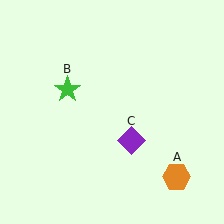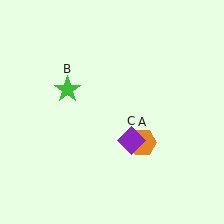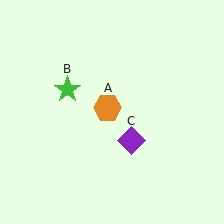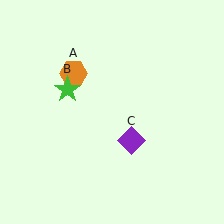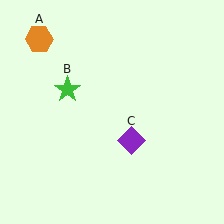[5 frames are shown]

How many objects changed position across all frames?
1 object changed position: orange hexagon (object A).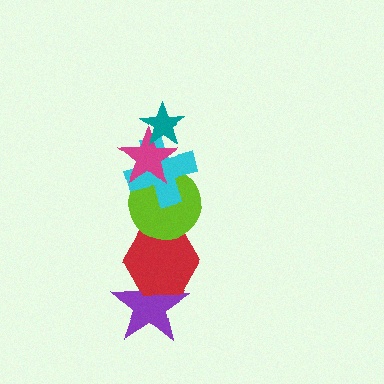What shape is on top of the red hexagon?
The lime circle is on top of the red hexagon.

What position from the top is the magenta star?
The magenta star is 2nd from the top.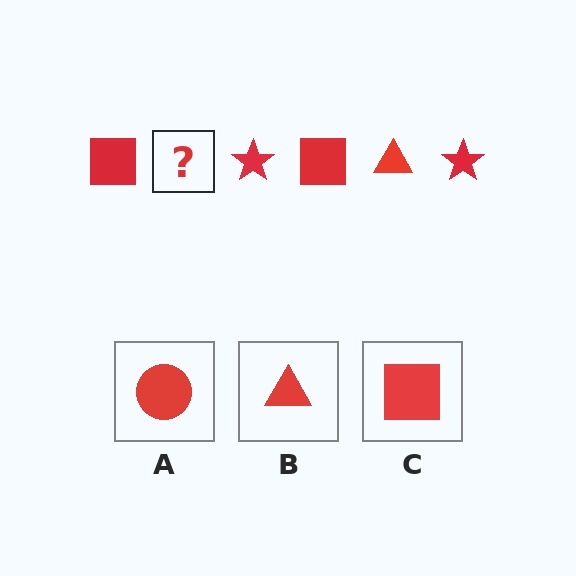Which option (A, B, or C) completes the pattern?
B.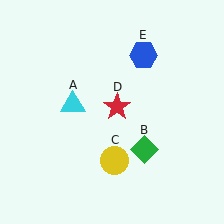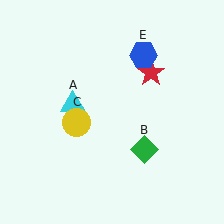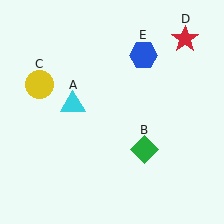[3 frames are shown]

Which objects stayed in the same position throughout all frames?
Cyan triangle (object A) and green diamond (object B) and blue hexagon (object E) remained stationary.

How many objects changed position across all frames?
2 objects changed position: yellow circle (object C), red star (object D).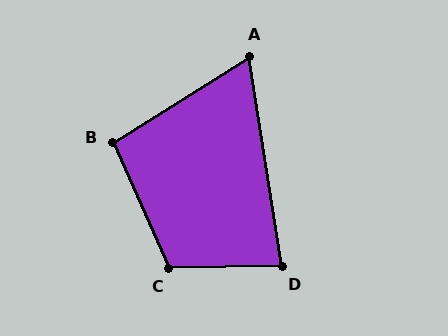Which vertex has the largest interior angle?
C, at approximately 113 degrees.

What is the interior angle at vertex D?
Approximately 82 degrees (acute).